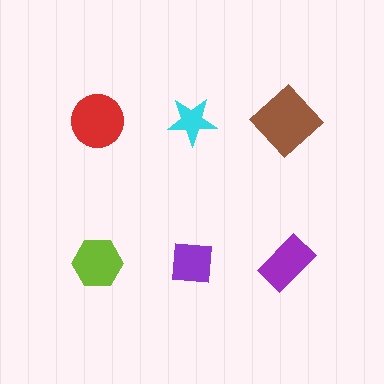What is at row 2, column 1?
A lime hexagon.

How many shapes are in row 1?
3 shapes.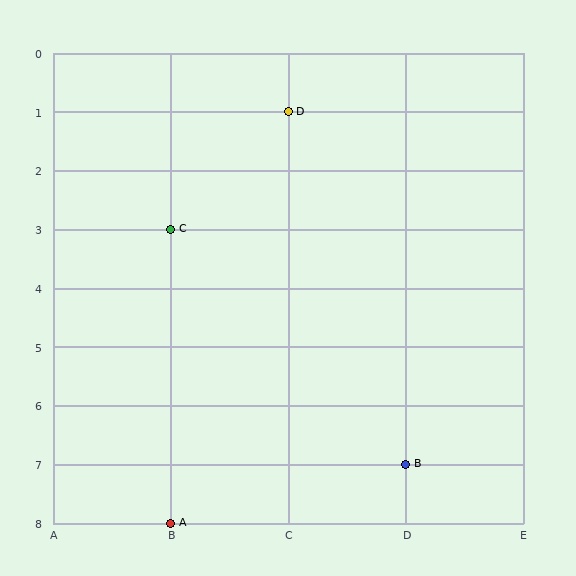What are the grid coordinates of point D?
Point D is at grid coordinates (C, 1).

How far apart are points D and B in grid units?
Points D and B are 1 column and 6 rows apart (about 6.1 grid units diagonally).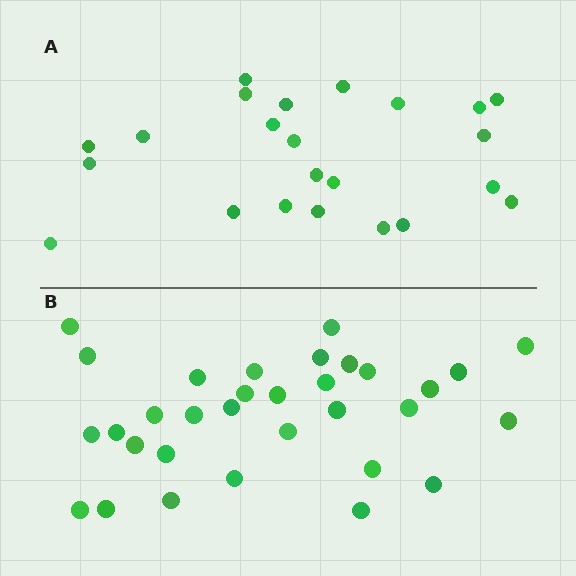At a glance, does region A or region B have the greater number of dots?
Region B (the bottom region) has more dots.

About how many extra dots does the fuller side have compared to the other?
Region B has roughly 8 or so more dots than region A.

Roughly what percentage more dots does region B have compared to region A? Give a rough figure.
About 40% more.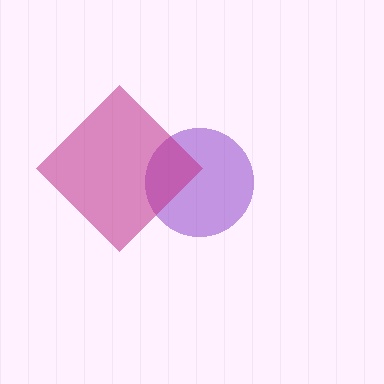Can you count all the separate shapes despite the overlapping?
Yes, there are 2 separate shapes.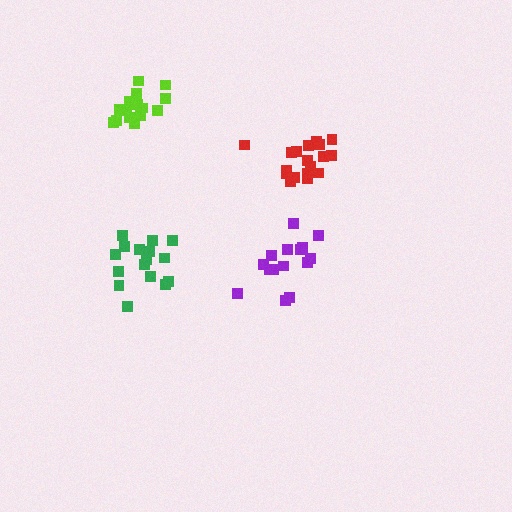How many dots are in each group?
Group 1: 15 dots, Group 2: 16 dots, Group 3: 19 dots, Group 4: 15 dots (65 total).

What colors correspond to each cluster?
The clusters are colored: purple, green, red, lime.